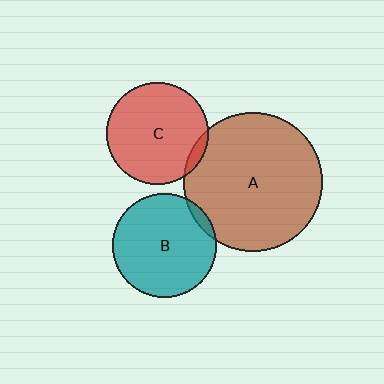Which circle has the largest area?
Circle A (brown).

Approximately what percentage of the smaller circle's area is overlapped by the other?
Approximately 5%.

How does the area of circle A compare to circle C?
Approximately 1.9 times.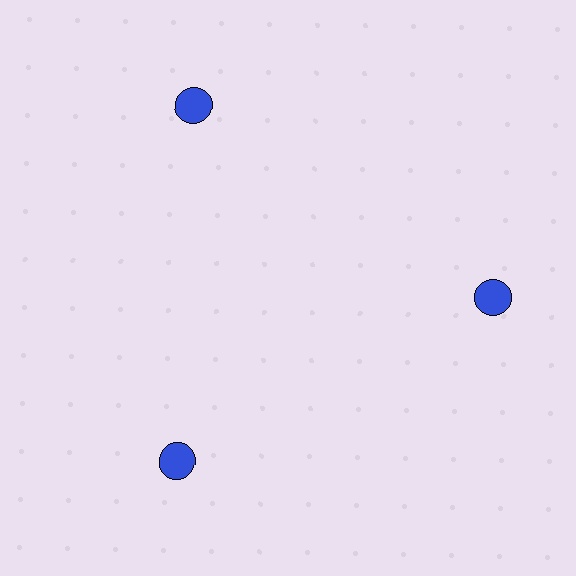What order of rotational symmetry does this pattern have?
This pattern has 3-fold rotational symmetry.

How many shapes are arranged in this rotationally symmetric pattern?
There are 3 shapes, arranged in 3 groups of 1.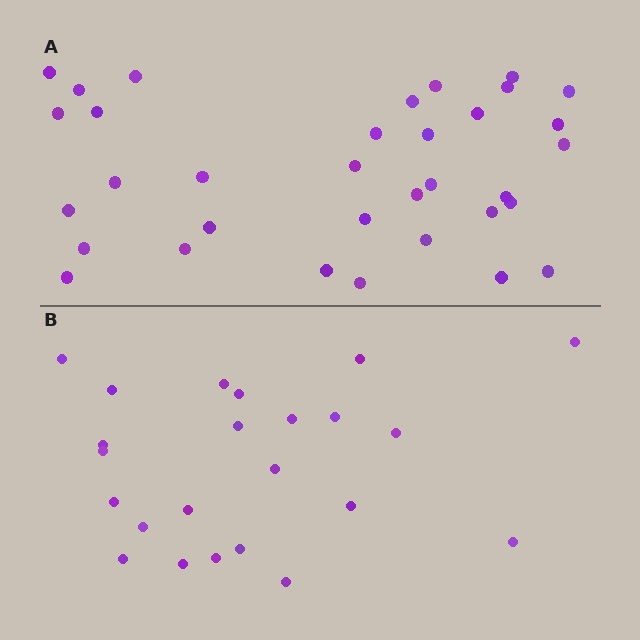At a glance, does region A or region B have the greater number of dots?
Region A (the top region) has more dots.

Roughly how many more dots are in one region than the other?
Region A has roughly 12 or so more dots than region B.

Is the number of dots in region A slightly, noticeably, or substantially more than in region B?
Region A has substantially more. The ratio is roughly 1.5 to 1.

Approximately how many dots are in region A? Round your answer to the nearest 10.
About 30 dots. (The exact count is 34, which rounds to 30.)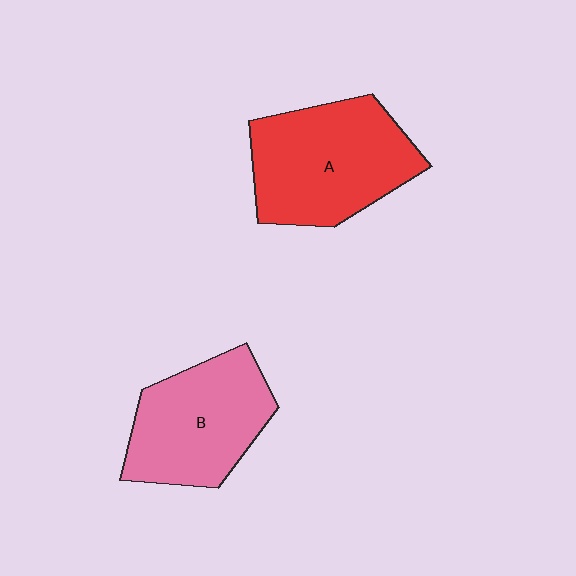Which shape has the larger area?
Shape A (red).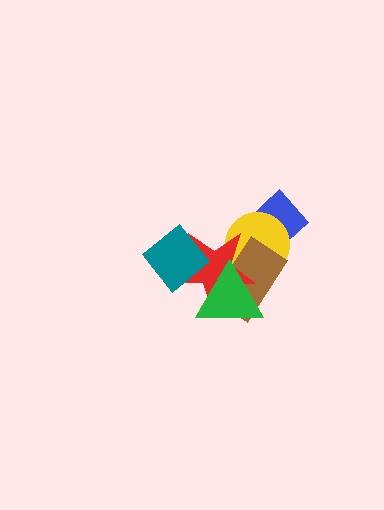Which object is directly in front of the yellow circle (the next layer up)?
The brown rectangle is directly in front of the yellow circle.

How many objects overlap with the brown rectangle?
3 objects overlap with the brown rectangle.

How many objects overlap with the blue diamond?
1 object overlaps with the blue diamond.